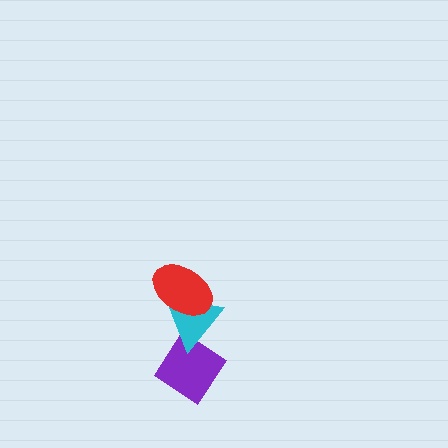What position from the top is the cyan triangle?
The cyan triangle is 2nd from the top.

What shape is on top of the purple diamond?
The cyan triangle is on top of the purple diamond.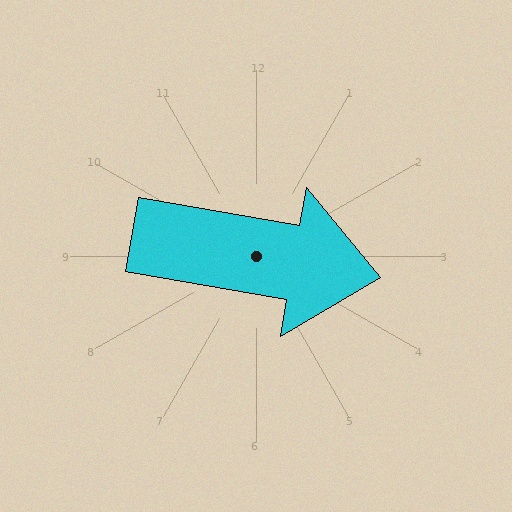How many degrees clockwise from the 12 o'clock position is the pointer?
Approximately 100 degrees.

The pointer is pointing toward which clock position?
Roughly 3 o'clock.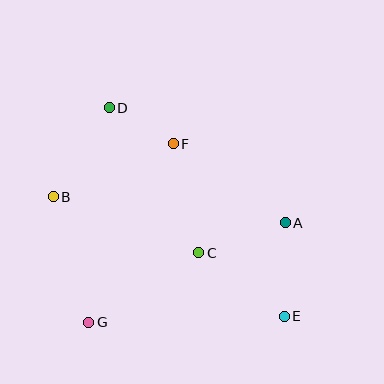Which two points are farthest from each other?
Points D and E are farthest from each other.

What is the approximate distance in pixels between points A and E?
The distance between A and E is approximately 94 pixels.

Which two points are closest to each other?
Points D and F are closest to each other.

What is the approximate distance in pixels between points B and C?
The distance between B and C is approximately 156 pixels.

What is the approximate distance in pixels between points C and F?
The distance between C and F is approximately 112 pixels.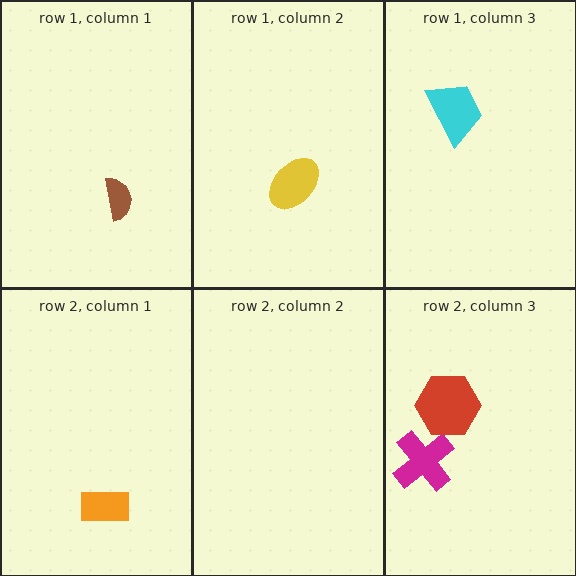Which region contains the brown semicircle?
The row 1, column 1 region.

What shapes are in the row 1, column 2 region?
The yellow ellipse.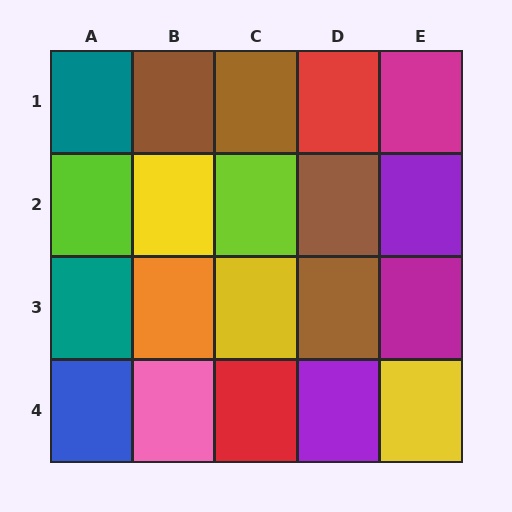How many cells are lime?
2 cells are lime.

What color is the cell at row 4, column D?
Purple.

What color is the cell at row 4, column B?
Pink.